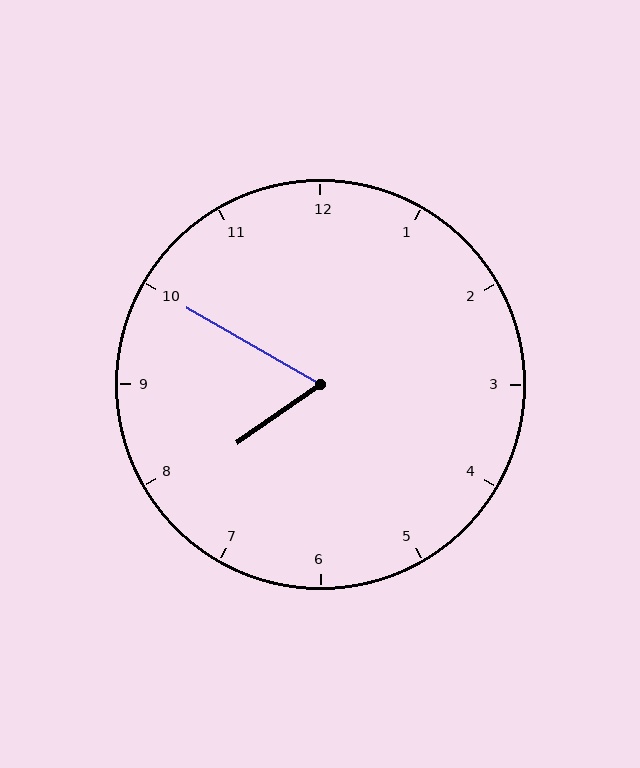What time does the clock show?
7:50.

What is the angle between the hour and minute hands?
Approximately 65 degrees.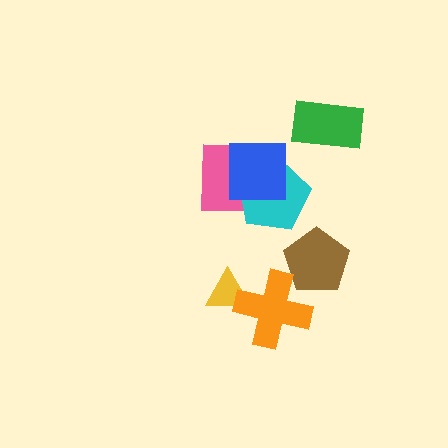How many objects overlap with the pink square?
2 objects overlap with the pink square.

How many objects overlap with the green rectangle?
0 objects overlap with the green rectangle.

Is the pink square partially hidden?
Yes, it is partially covered by another shape.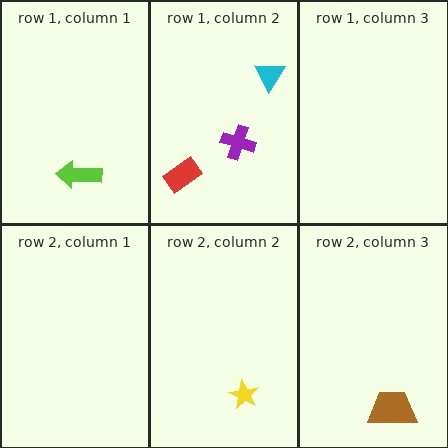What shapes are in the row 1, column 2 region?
The red rectangle, the purple cross, the cyan triangle.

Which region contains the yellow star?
The row 2, column 2 region.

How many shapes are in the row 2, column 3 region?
1.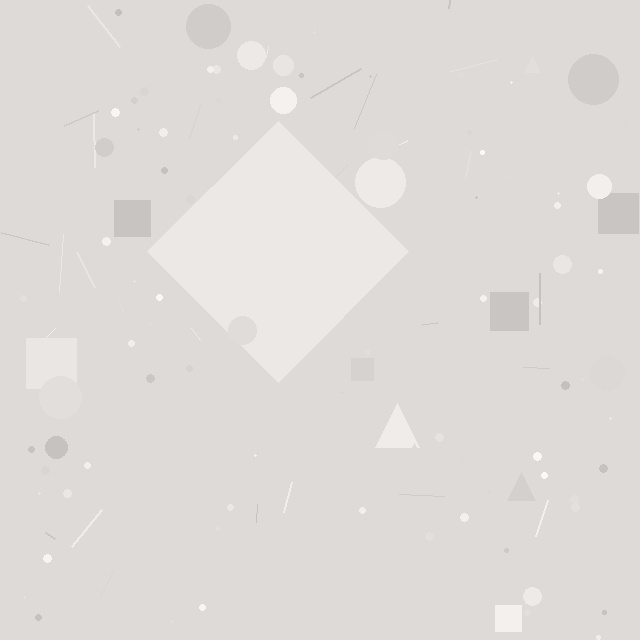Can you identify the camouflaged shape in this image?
The camouflaged shape is a diamond.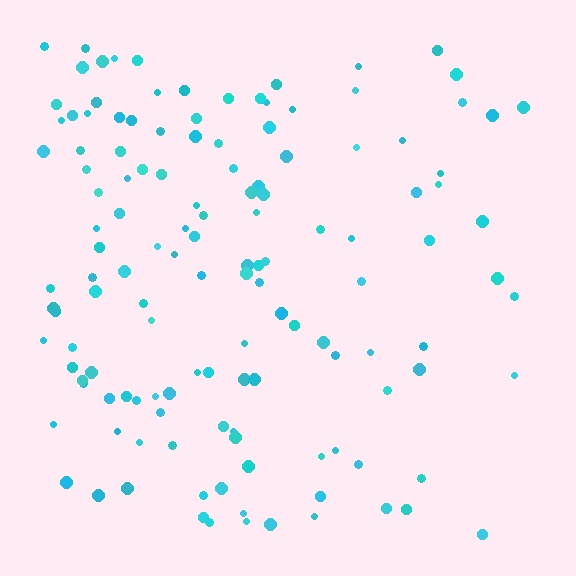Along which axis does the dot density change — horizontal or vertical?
Horizontal.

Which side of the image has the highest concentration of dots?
The left.